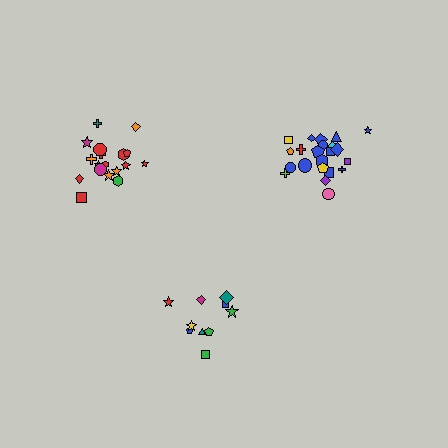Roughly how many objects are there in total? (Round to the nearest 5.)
Roughly 50 objects in total.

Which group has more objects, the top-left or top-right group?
The top-right group.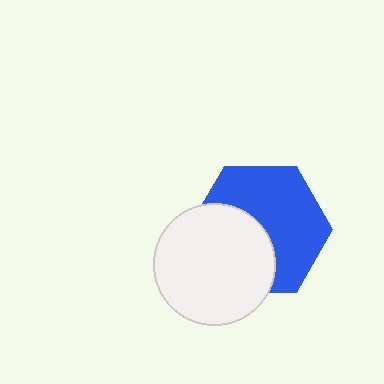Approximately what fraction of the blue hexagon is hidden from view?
Roughly 41% of the blue hexagon is hidden behind the white circle.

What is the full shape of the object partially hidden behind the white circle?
The partially hidden object is a blue hexagon.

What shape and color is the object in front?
The object in front is a white circle.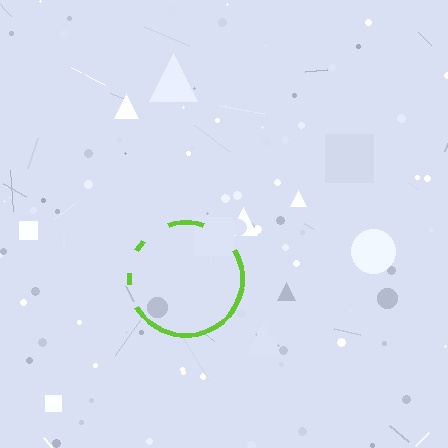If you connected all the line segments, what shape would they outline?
They would outline a circle.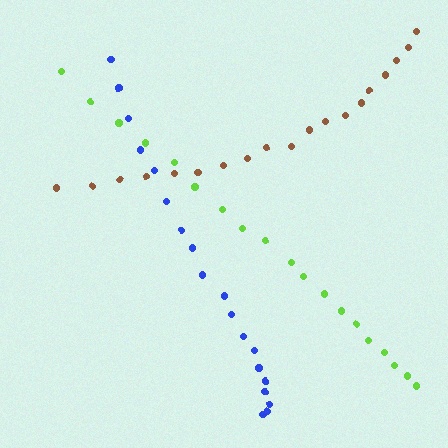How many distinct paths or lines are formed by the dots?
There are 3 distinct paths.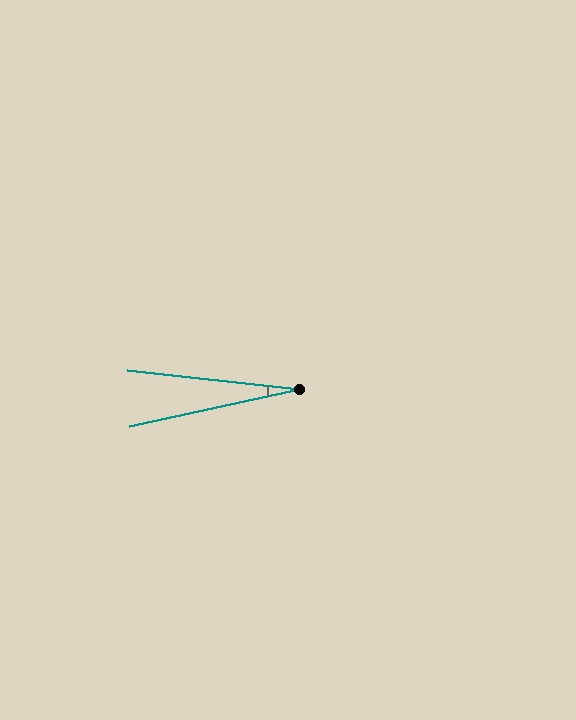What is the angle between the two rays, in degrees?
Approximately 18 degrees.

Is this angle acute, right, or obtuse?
It is acute.